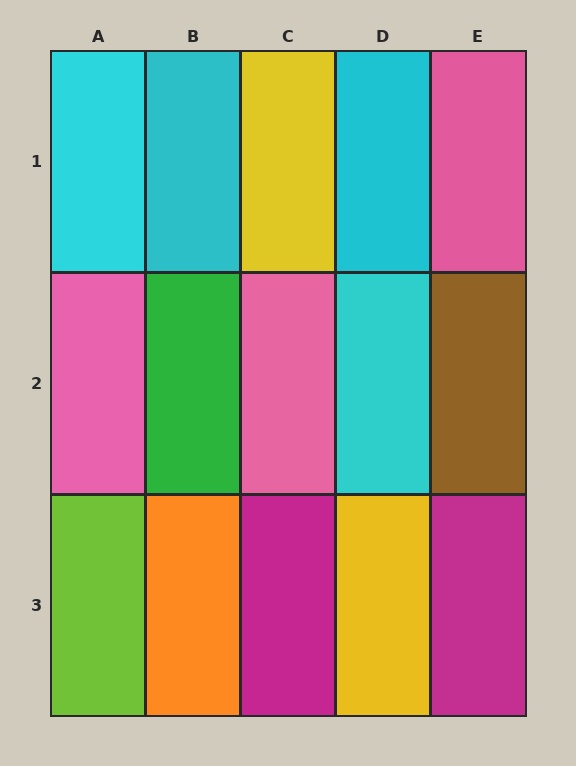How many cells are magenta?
2 cells are magenta.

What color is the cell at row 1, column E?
Pink.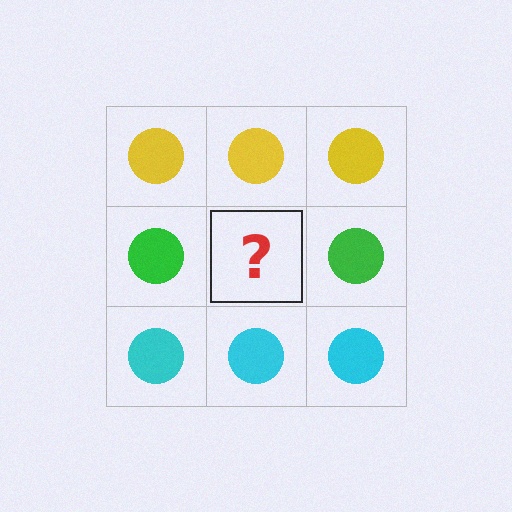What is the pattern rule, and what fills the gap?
The rule is that each row has a consistent color. The gap should be filled with a green circle.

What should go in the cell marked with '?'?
The missing cell should contain a green circle.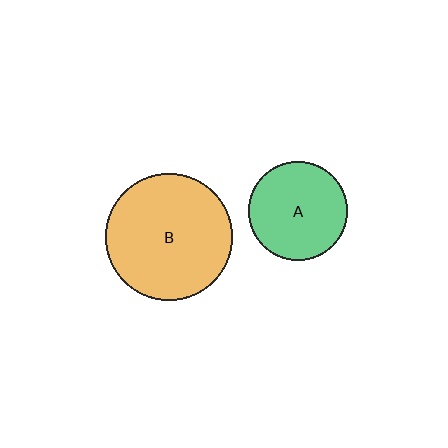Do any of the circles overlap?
No, none of the circles overlap.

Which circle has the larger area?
Circle B (orange).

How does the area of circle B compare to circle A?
Approximately 1.7 times.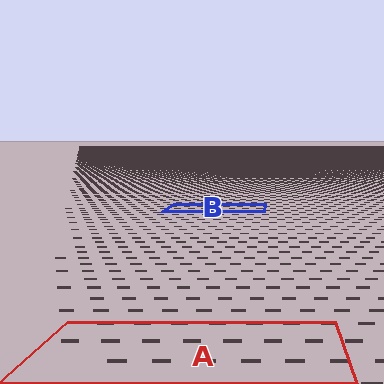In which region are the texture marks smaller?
The texture marks are smaller in region B, because it is farther away.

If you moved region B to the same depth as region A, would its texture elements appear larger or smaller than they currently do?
They would appear larger. At a closer depth, the same texture elements are projected at a bigger on-screen size.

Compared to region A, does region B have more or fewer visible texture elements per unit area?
Region B has more texture elements per unit area — they are packed more densely because it is farther away.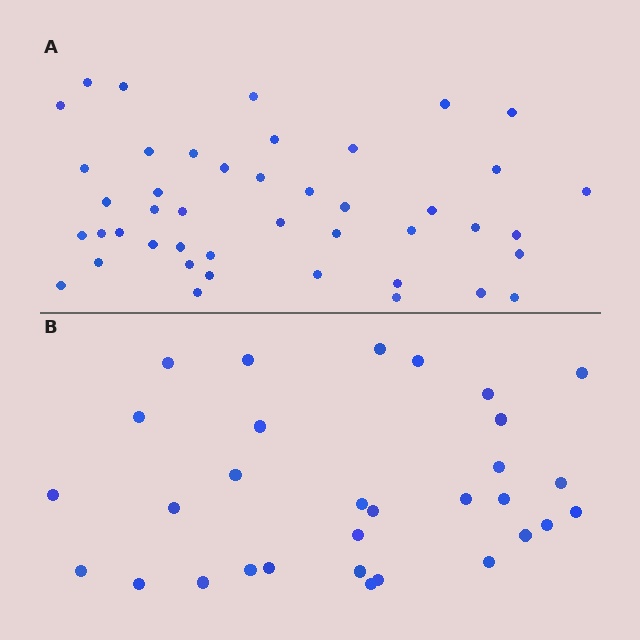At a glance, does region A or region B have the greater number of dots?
Region A (the top region) has more dots.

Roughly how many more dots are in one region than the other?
Region A has approximately 15 more dots than region B.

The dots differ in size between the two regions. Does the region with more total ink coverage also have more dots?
No. Region B has more total ink coverage because its dots are larger, but region A actually contains more individual dots. Total area can be misleading — the number of items is what matters here.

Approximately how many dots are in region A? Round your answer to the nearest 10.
About 40 dots. (The exact count is 44, which rounds to 40.)